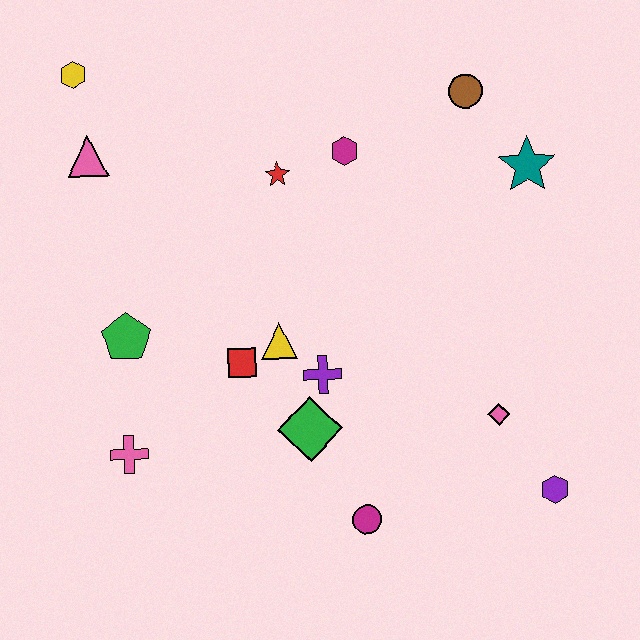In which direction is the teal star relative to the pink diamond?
The teal star is above the pink diamond.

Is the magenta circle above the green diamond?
No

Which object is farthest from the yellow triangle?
The yellow hexagon is farthest from the yellow triangle.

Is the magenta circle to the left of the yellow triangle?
No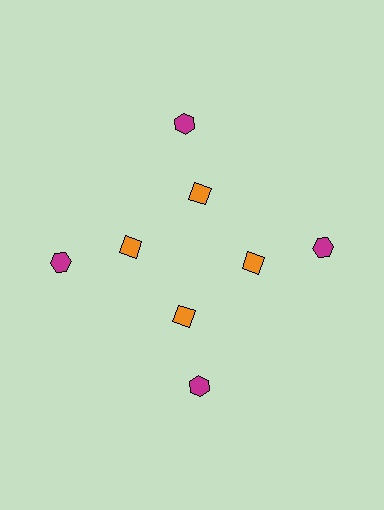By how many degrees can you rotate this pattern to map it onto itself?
The pattern maps onto itself every 90 degrees of rotation.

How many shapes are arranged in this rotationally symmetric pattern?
There are 8 shapes, arranged in 4 groups of 2.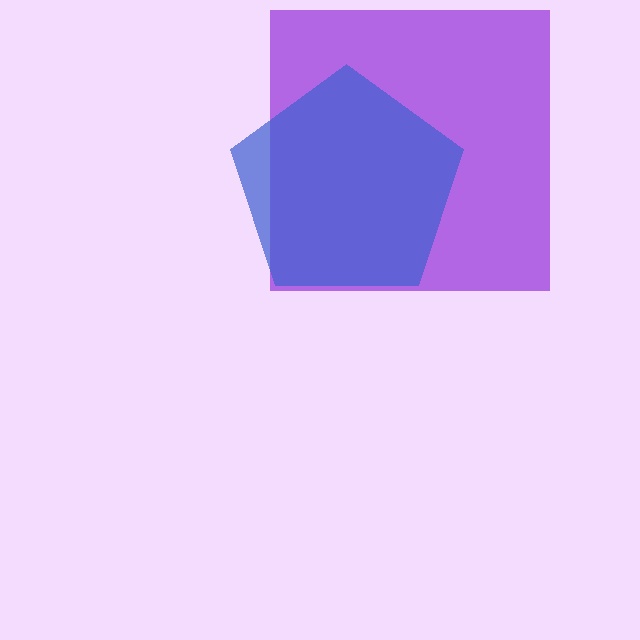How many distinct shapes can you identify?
There are 2 distinct shapes: a purple square, a blue pentagon.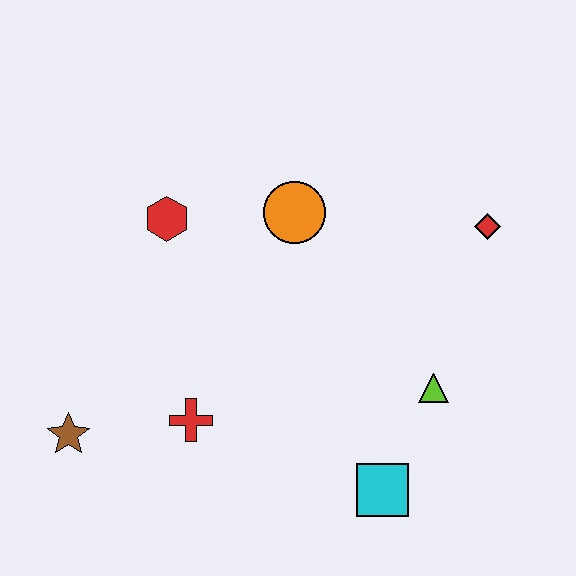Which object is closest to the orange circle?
The red hexagon is closest to the orange circle.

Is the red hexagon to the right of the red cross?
No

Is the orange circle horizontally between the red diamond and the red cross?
Yes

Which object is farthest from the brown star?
The red diamond is farthest from the brown star.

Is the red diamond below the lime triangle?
No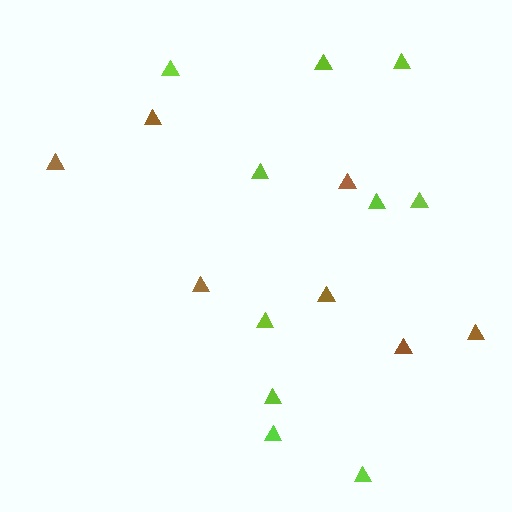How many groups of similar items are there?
There are 2 groups: one group of lime triangles (10) and one group of brown triangles (7).